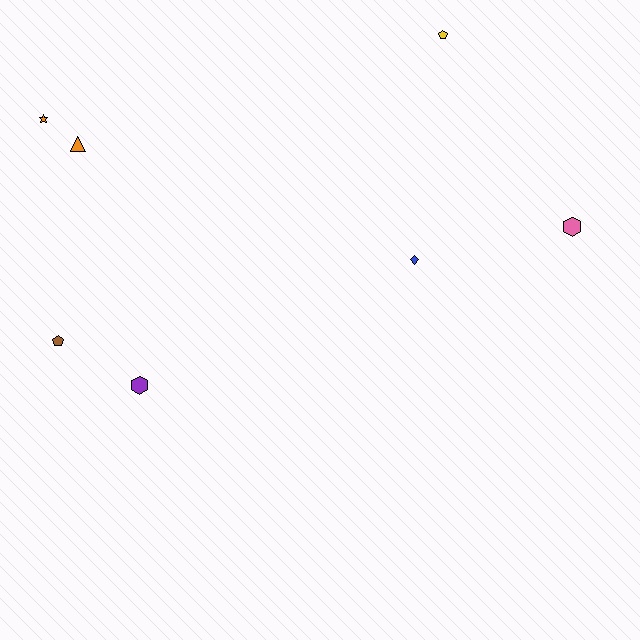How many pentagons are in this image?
There are 2 pentagons.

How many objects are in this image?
There are 7 objects.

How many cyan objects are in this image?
There are no cyan objects.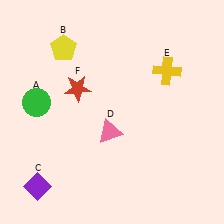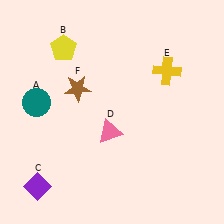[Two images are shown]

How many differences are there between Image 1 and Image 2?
There are 2 differences between the two images.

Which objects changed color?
A changed from green to teal. F changed from red to brown.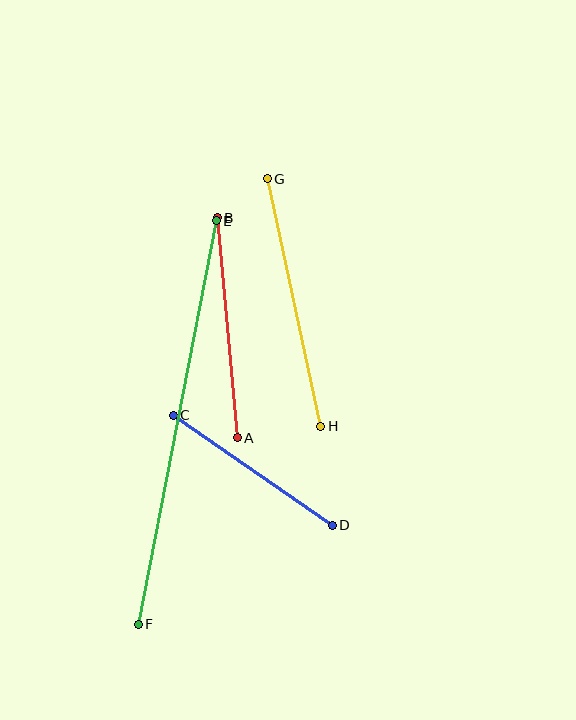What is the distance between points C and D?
The distance is approximately 193 pixels.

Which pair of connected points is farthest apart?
Points E and F are farthest apart.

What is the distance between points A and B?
The distance is approximately 221 pixels.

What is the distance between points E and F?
The distance is approximately 411 pixels.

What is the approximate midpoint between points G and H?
The midpoint is at approximately (294, 303) pixels.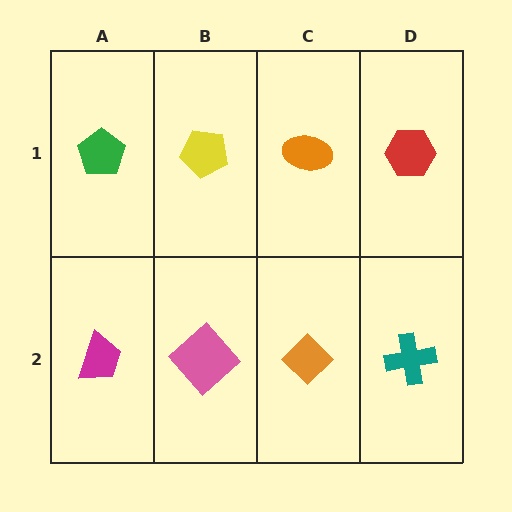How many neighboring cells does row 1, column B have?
3.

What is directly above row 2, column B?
A yellow pentagon.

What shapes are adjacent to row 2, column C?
An orange ellipse (row 1, column C), a pink diamond (row 2, column B), a teal cross (row 2, column D).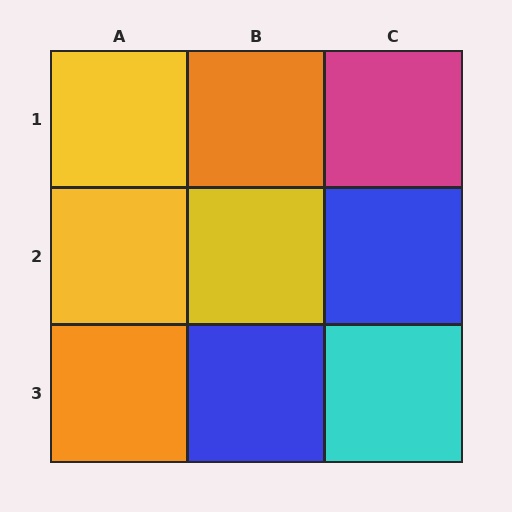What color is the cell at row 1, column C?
Magenta.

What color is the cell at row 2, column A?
Yellow.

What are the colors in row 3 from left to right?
Orange, blue, cyan.